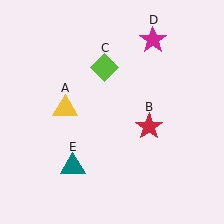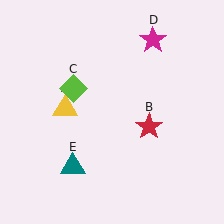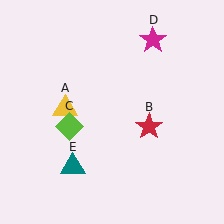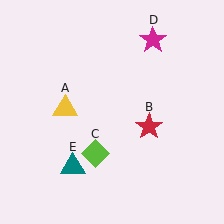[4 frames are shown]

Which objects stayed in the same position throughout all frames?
Yellow triangle (object A) and red star (object B) and magenta star (object D) and teal triangle (object E) remained stationary.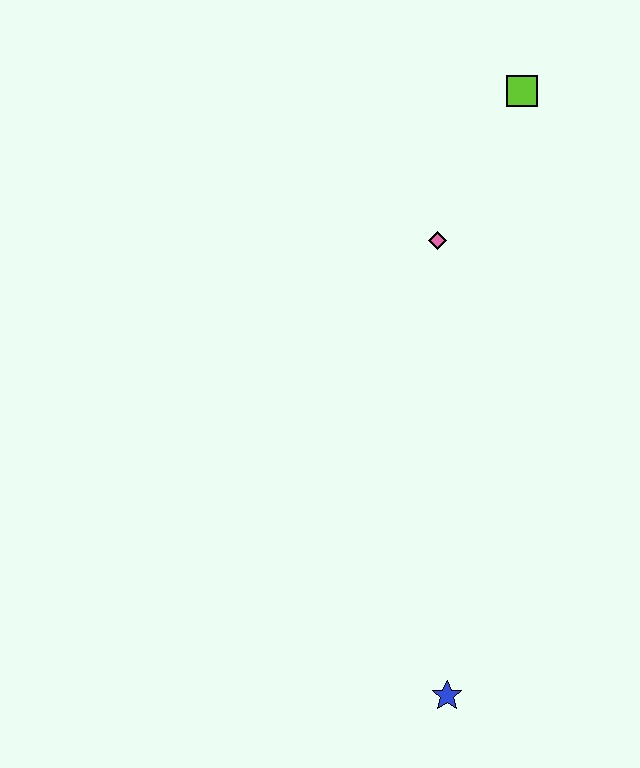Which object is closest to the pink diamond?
The lime square is closest to the pink diamond.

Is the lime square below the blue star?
No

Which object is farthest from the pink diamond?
The blue star is farthest from the pink diamond.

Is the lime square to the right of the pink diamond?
Yes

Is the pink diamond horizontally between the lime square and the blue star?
No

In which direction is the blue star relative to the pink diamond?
The blue star is below the pink diamond.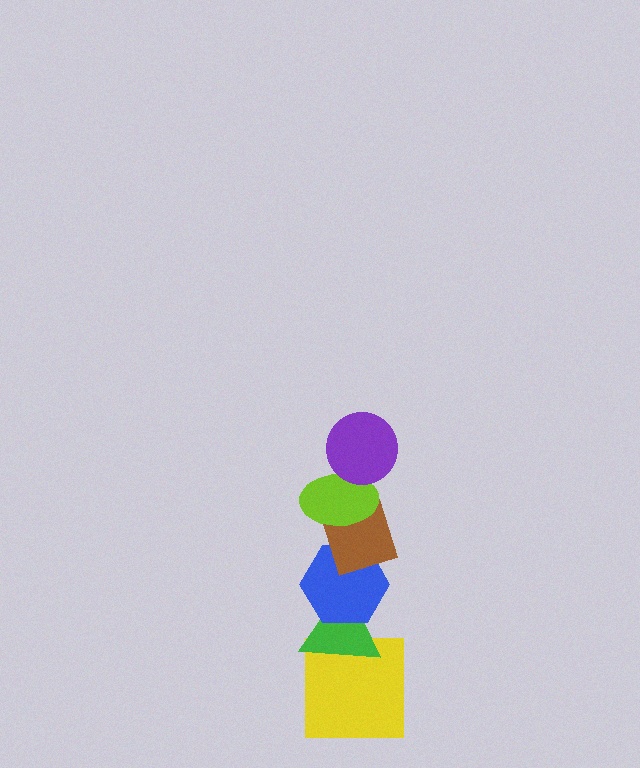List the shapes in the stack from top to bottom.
From top to bottom: the purple circle, the lime ellipse, the brown diamond, the blue hexagon, the green triangle, the yellow square.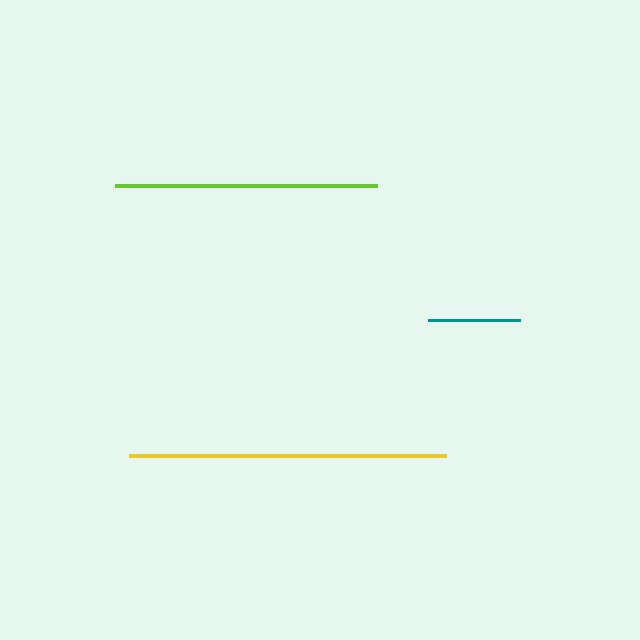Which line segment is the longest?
The yellow line is the longest at approximately 317 pixels.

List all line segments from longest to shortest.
From longest to shortest: yellow, lime, teal.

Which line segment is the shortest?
The teal line is the shortest at approximately 92 pixels.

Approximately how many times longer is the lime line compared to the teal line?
The lime line is approximately 2.8 times the length of the teal line.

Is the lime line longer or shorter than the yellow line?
The yellow line is longer than the lime line.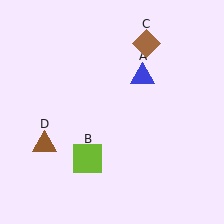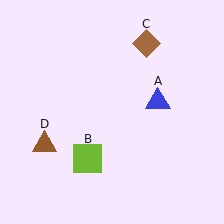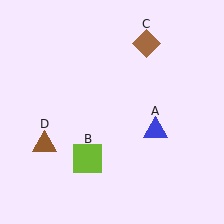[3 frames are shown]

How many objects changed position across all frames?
1 object changed position: blue triangle (object A).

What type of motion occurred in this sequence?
The blue triangle (object A) rotated clockwise around the center of the scene.